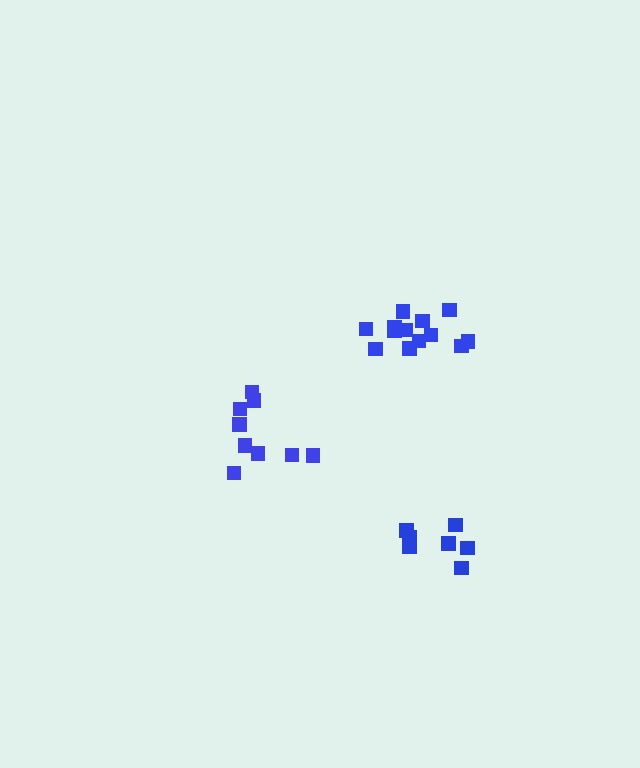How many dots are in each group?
Group 1: 7 dots, Group 2: 9 dots, Group 3: 13 dots (29 total).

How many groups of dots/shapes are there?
There are 3 groups.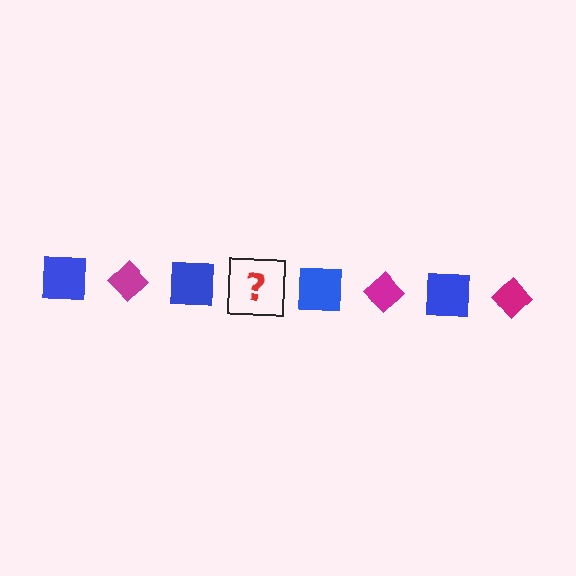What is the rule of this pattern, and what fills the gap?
The rule is that the pattern alternates between blue square and magenta diamond. The gap should be filled with a magenta diamond.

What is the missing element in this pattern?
The missing element is a magenta diamond.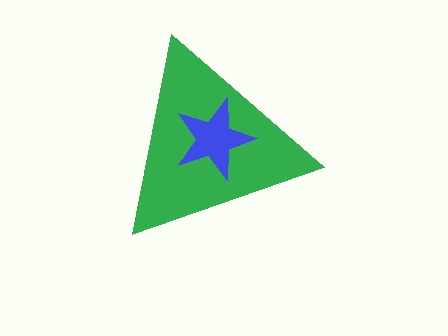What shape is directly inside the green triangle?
The blue star.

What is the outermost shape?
The green triangle.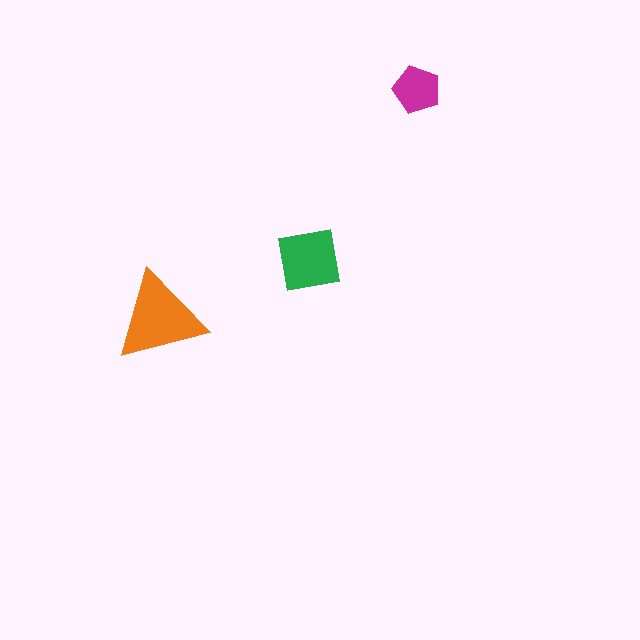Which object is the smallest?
The magenta pentagon.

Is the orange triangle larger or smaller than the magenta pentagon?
Larger.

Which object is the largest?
The orange triangle.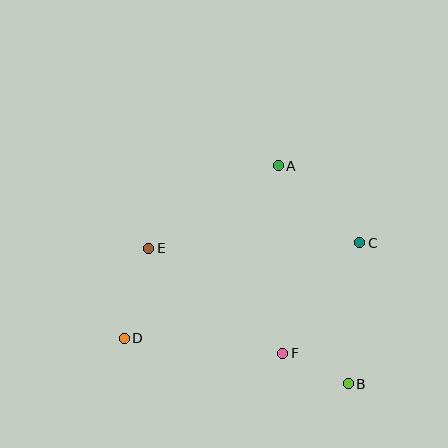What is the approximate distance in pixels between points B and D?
The distance between B and D is approximately 229 pixels.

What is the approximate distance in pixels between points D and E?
The distance between D and E is approximately 93 pixels.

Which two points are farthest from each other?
Points C and D are farthest from each other.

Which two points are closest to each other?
Points B and F are closest to each other.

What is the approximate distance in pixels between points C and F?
The distance between C and F is approximately 135 pixels.